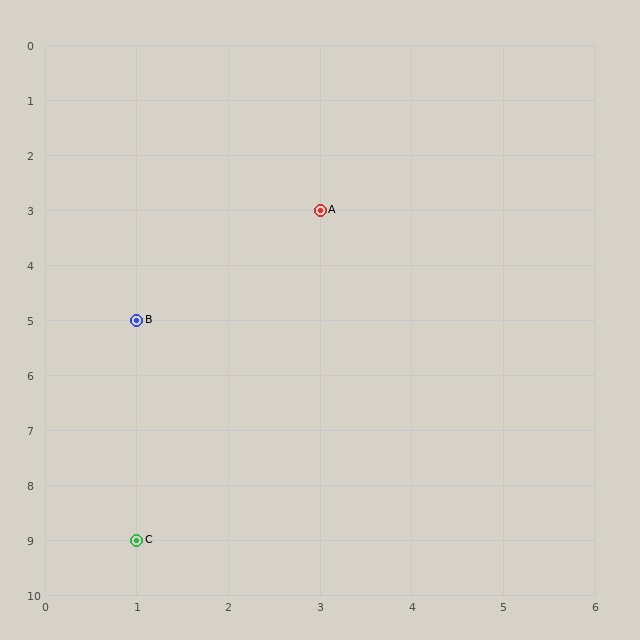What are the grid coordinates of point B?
Point B is at grid coordinates (1, 5).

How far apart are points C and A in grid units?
Points C and A are 2 columns and 6 rows apart (about 6.3 grid units diagonally).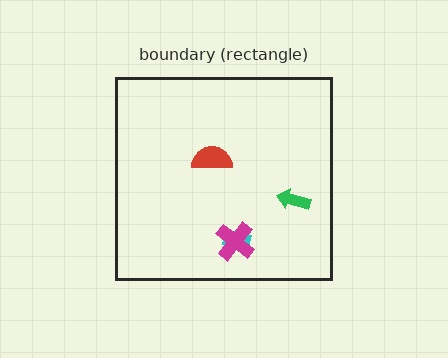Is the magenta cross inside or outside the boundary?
Inside.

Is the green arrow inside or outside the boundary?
Inside.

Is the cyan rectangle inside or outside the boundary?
Inside.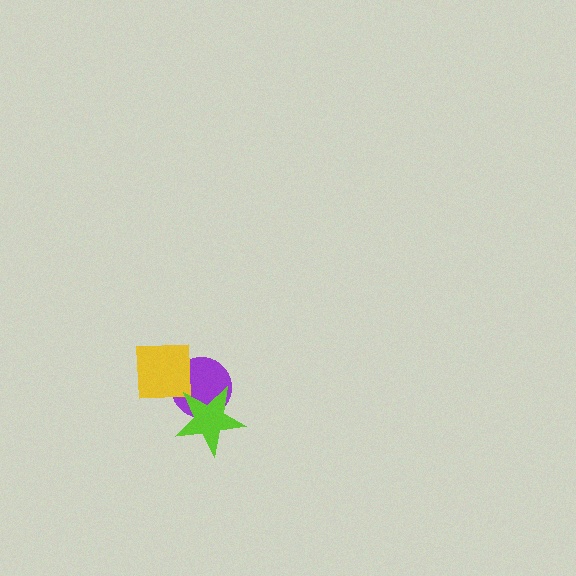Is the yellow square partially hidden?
Yes, it is partially covered by another shape.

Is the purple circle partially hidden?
Yes, it is partially covered by another shape.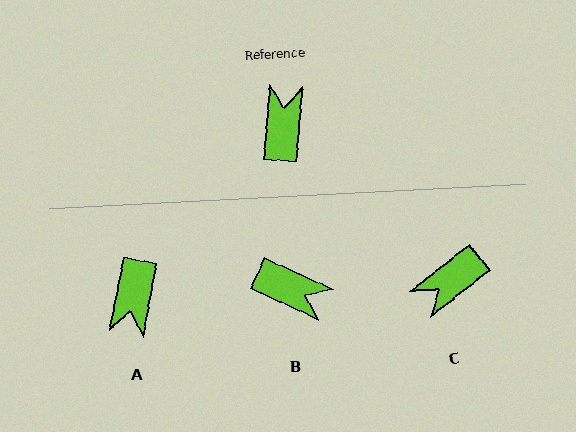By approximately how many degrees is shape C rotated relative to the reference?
Approximately 133 degrees counter-clockwise.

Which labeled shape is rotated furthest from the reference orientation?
A, about 174 degrees away.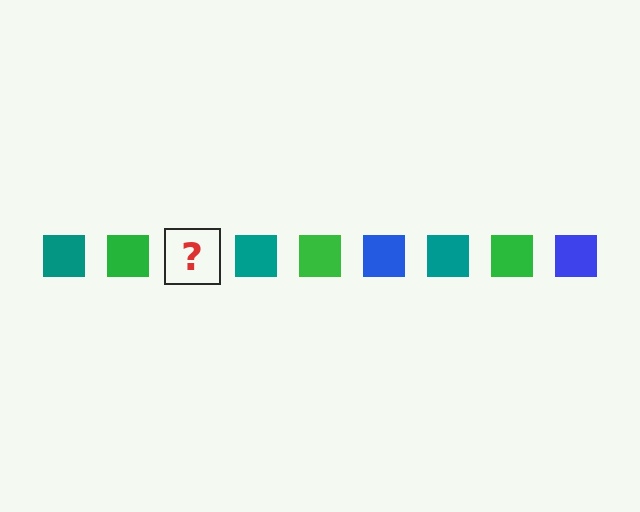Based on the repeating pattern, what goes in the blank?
The blank should be a blue square.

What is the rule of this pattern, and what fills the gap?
The rule is that the pattern cycles through teal, green, blue squares. The gap should be filled with a blue square.